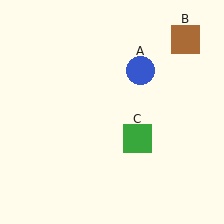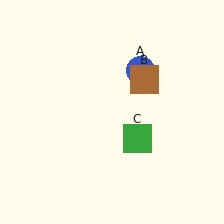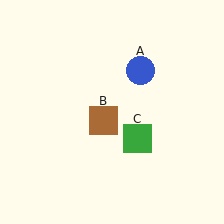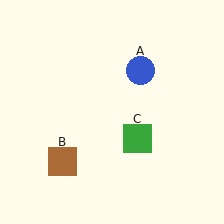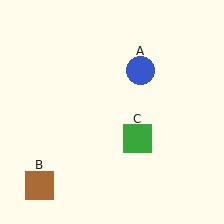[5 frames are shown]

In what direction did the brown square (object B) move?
The brown square (object B) moved down and to the left.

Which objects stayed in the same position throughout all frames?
Blue circle (object A) and green square (object C) remained stationary.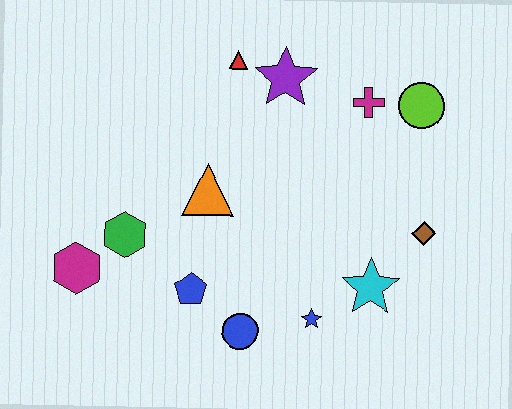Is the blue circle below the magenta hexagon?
Yes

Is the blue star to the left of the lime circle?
Yes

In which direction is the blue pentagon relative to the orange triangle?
The blue pentagon is below the orange triangle.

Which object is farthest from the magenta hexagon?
The lime circle is farthest from the magenta hexagon.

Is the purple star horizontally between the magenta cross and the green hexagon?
Yes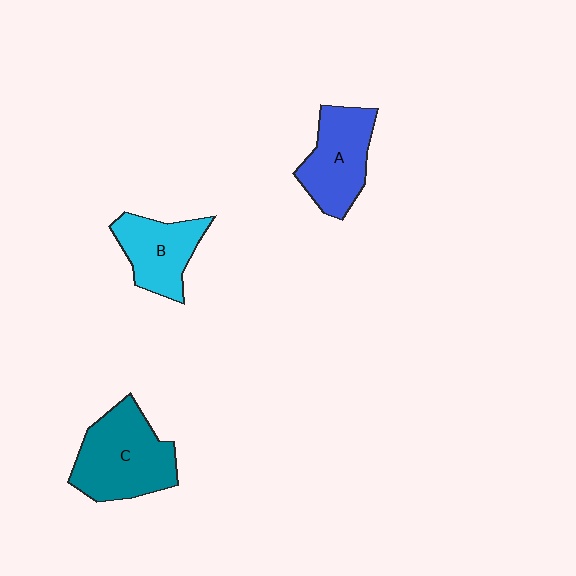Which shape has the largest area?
Shape C (teal).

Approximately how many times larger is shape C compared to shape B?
Approximately 1.4 times.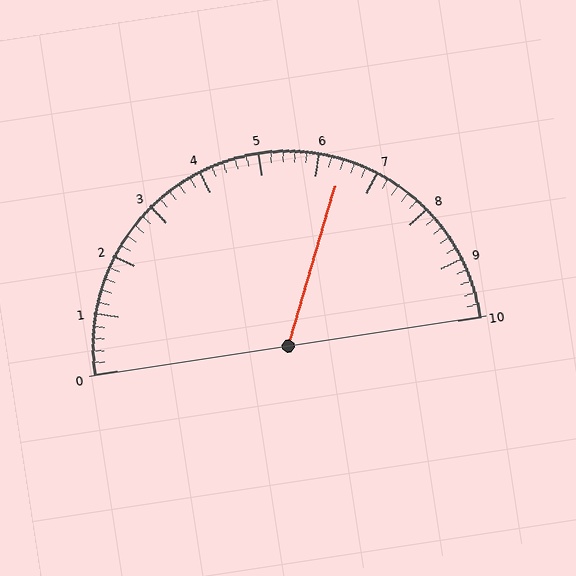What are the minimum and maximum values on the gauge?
The gauge ranges from 0 to 10.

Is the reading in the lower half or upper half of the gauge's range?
The reading is in the upper half of the range (0 to 10).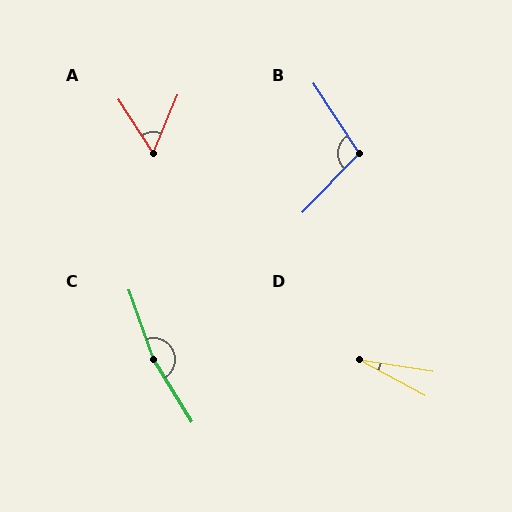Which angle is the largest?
C, at approximately 167 degrees.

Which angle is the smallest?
D, at approximately 20 degrees.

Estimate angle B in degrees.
Approximately 103 degrees.